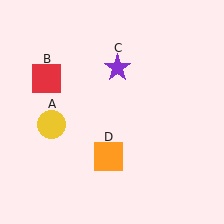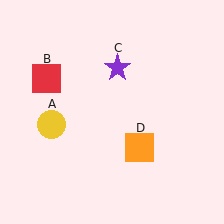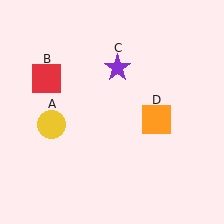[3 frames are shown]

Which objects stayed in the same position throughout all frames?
Yellow circle (object A) and red square (object B) and purple star (object C) remained stationary.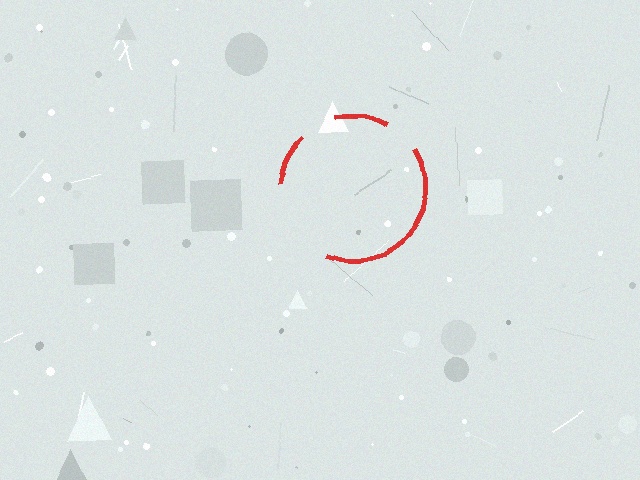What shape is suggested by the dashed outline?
The dashed outline suggests a circle.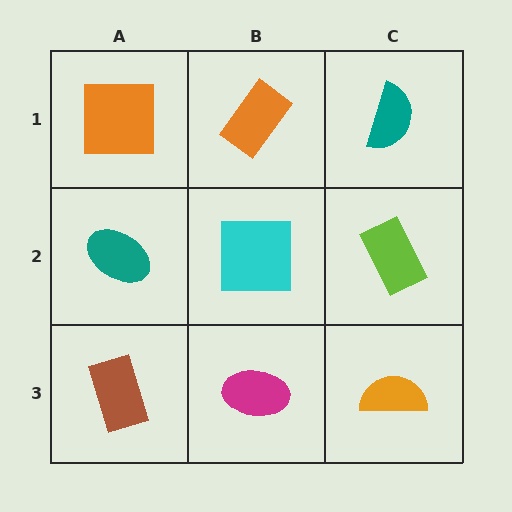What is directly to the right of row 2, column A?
A cyan square.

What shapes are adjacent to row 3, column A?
A teal ellipse (row 2, column A), a magenta ellipse (row 3, column B).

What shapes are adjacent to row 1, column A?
A teal ellipse (row 2, column A), an orange rectangle (row 1, column B).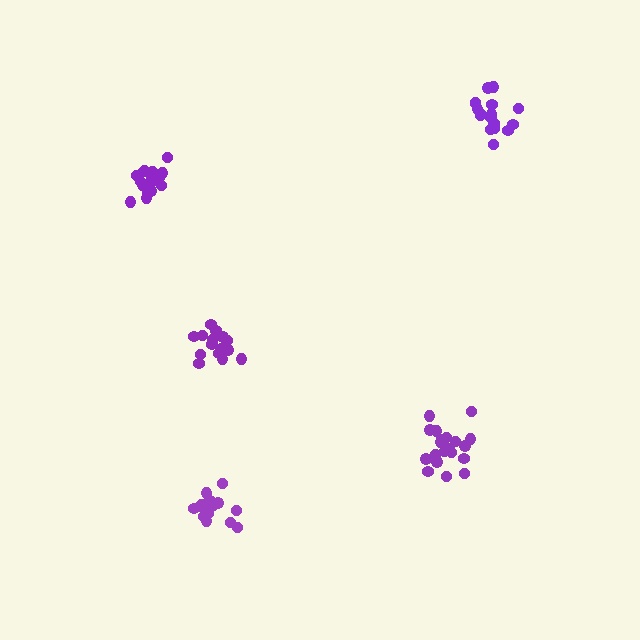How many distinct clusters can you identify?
There are 5 distinct clusters.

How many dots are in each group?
Group 1: 15 dots, Group 2: 19 dots, Group 3: 20 dots, Group 4: 21 dots, Group 5: 18 dots (93 total).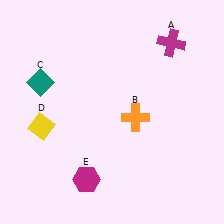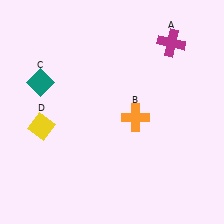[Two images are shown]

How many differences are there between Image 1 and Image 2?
There is 1 difference between the two images.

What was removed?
The magenta hexagon (E) was removed in Image 2.